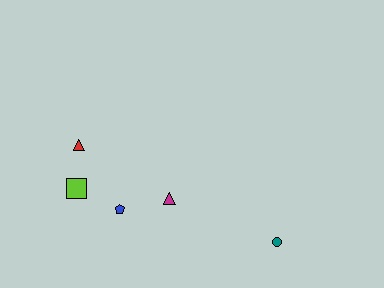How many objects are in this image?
There are 5 objects.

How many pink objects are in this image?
There are no pink objects.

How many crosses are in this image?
There are no crosses.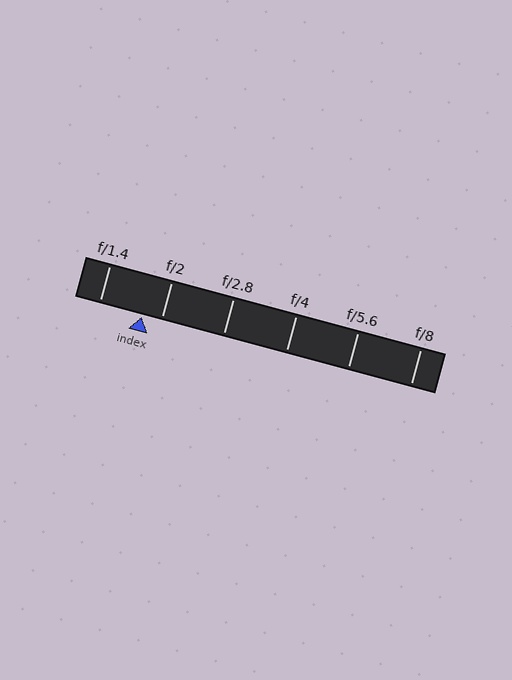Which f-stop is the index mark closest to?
The index mark is closest to f/2.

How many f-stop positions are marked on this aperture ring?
There are 6 f-stop positions marked.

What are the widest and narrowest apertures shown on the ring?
The widest aperture shown is f/1.4 and the narrowest is f/8.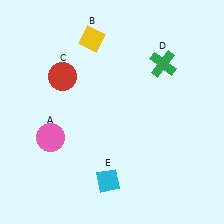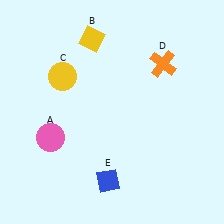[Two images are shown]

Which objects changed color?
C changed from red to yellow. D changed from green to orange. E changed from cyan to blue.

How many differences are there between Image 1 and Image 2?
There are 3 differences between the two images.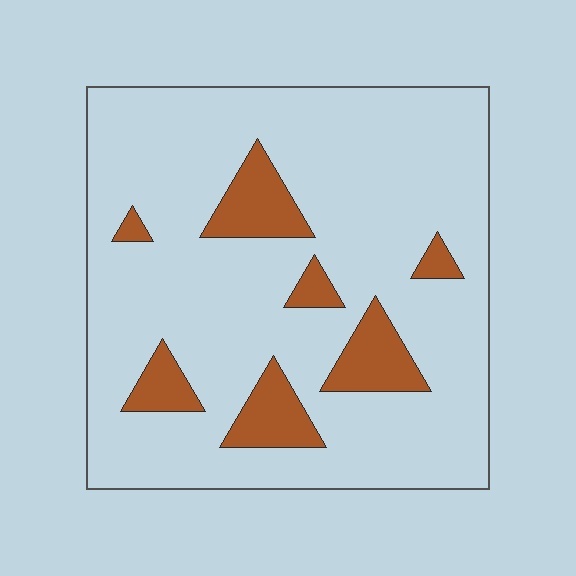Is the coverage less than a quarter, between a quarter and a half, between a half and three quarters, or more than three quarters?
Less than a quarter.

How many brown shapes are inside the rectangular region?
7.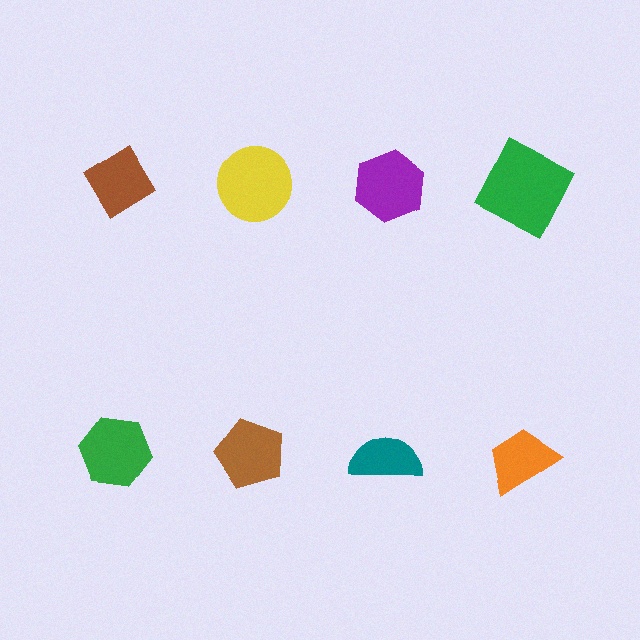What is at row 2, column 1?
A green hexagon.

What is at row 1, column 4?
A green square.